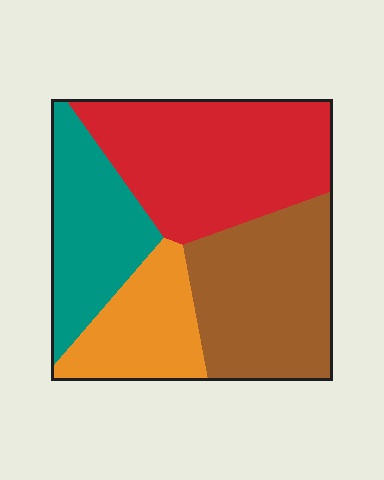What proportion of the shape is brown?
Brown covers roughly 30% of the shape.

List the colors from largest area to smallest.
From largest to smallest: red, brown, teal, orange.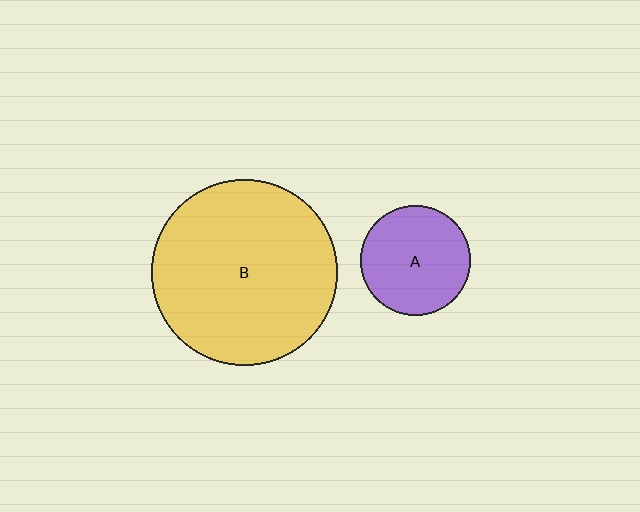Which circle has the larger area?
Circle B (yellow).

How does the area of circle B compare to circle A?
Approximately 2.9 times.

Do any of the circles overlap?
No, none of the circles overlap.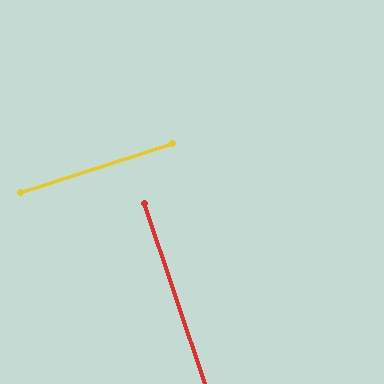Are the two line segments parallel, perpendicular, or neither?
Perpendicular — they meet at approximately 89°.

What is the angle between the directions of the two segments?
Approximately 89 degrees.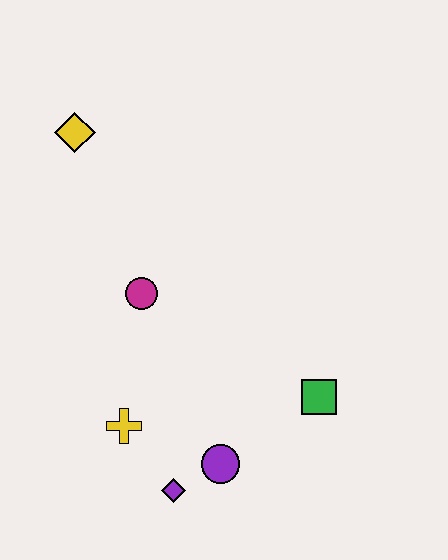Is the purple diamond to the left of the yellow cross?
No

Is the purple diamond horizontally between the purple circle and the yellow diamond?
Yes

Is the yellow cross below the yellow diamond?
Yes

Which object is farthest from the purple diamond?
The yellow diamond is farthest from the purple diamond.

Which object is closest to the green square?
The purple circle is closest to the green square.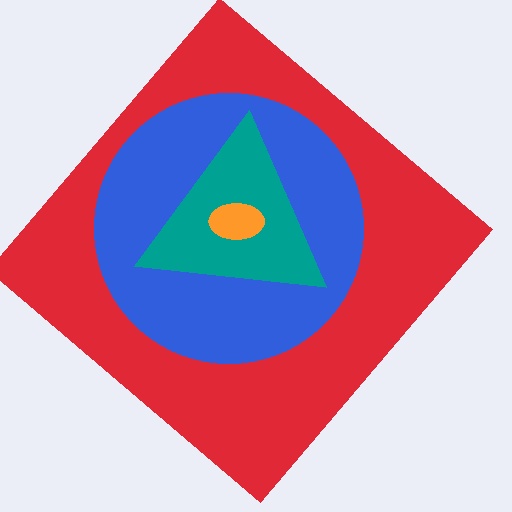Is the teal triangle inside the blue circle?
Yes.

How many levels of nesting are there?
4.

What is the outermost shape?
The red diamond.